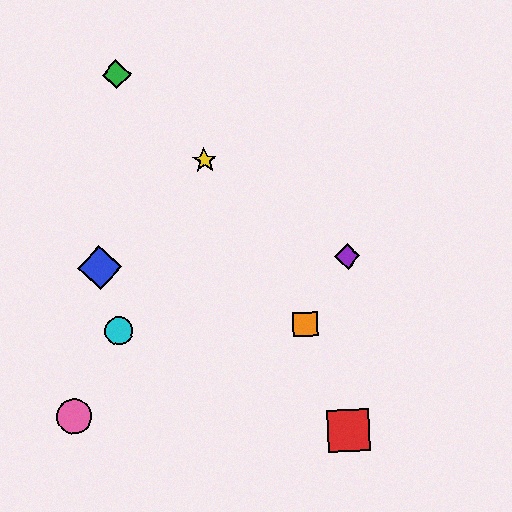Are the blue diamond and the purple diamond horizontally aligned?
Yes, both are at y≈267.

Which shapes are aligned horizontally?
The blue diamond, the purple diamond are aligned horizontally.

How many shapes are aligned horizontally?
2 shapes (the blue diamond, the purple diamond) are aligned horizontally.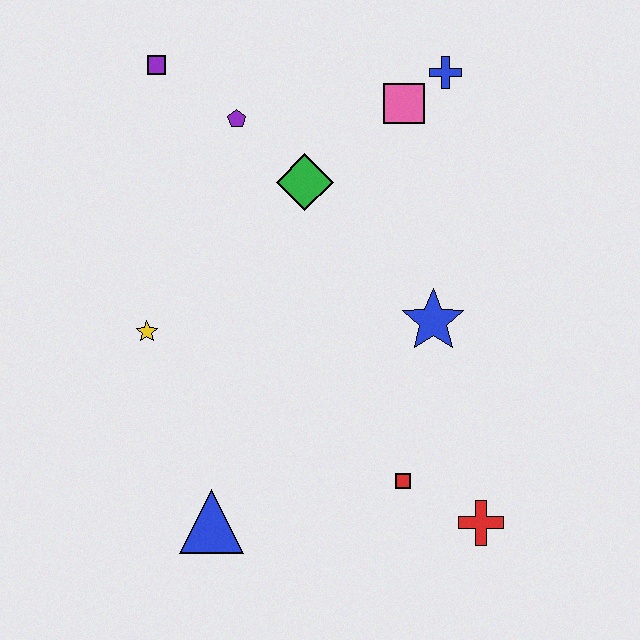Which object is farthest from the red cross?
The purple square is farthest from the red cross.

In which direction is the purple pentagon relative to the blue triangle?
The purple pentagon is above the blue triangle.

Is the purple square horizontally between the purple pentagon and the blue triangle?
No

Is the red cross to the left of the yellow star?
No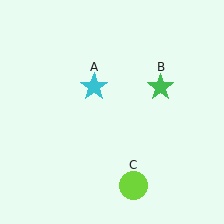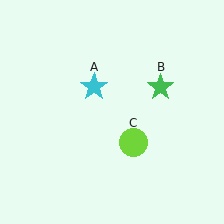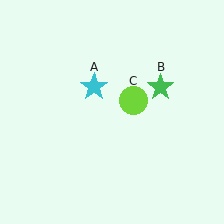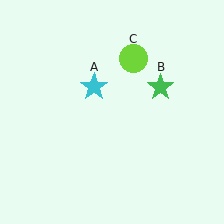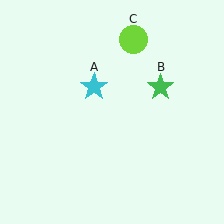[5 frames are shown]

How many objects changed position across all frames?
1 object changed position: lime circle (object C).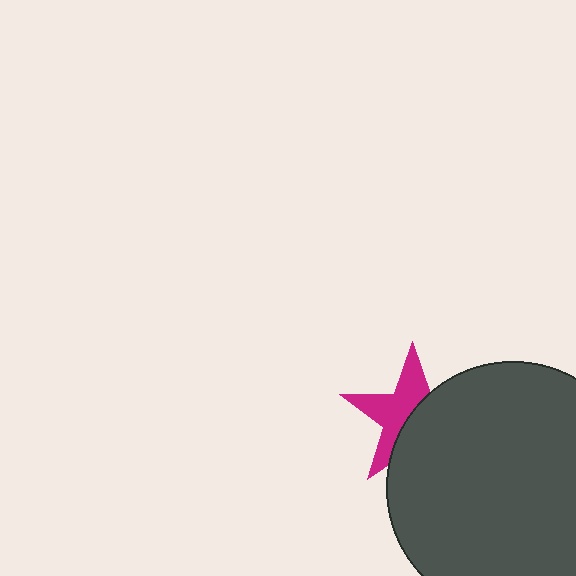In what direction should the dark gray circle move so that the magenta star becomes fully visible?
The dark gray circle should move right. That is the shortest direction to clear the overlap and leave the magenta star fully visible.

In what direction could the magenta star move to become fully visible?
The magenta star could move left. That would shift it out from behind the dark gray circle entirely.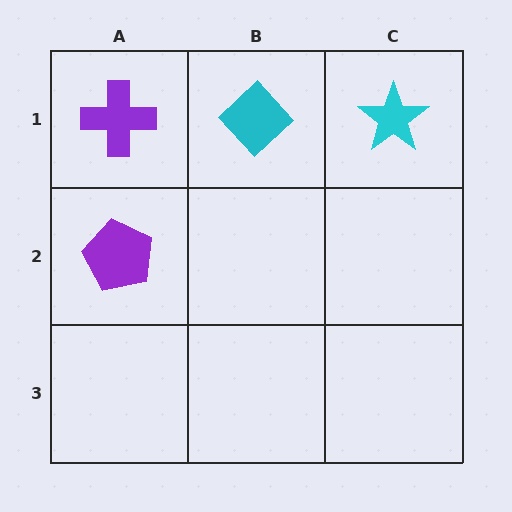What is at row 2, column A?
A purple pentagon.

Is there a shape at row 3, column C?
No, that cell is empty.